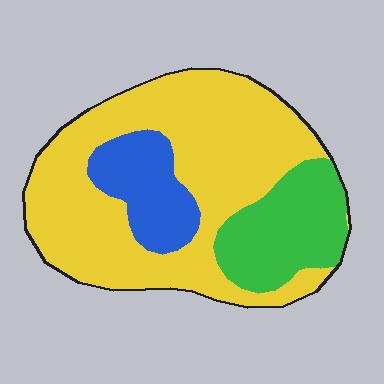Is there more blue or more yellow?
Yellow.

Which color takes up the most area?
Yellow, at roughly 65%.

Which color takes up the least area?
Blue, at roughly 15%.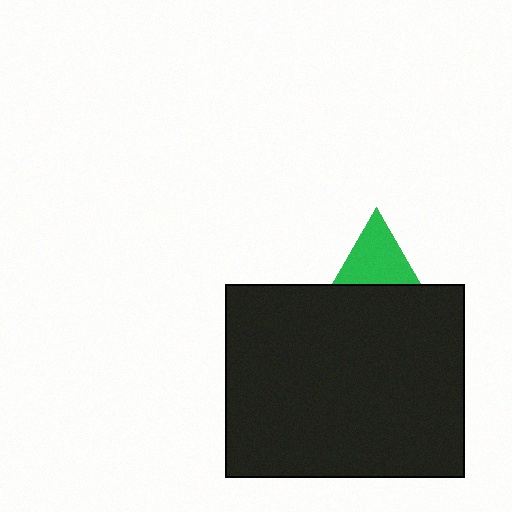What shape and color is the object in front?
The object in front is a black rectangle.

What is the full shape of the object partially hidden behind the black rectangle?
The partially hidden object is a green triangle.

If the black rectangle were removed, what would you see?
You would see the complete green triangle.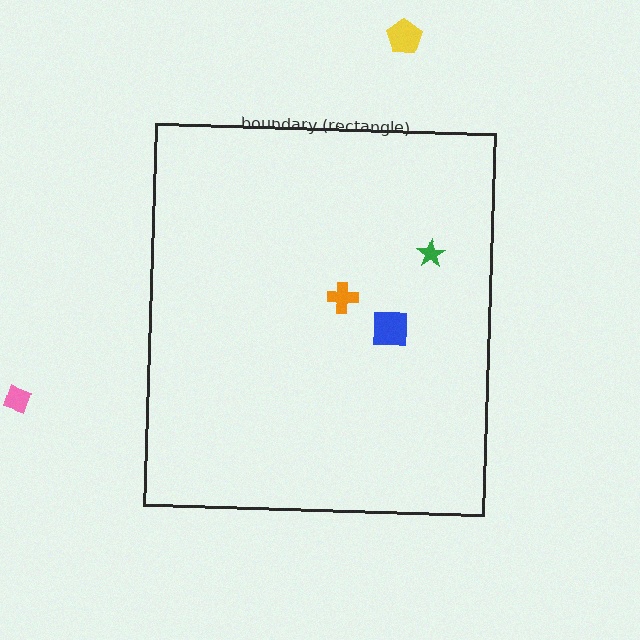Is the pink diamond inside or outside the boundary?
Outside.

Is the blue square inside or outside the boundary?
Inside.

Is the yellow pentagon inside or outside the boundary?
Outside.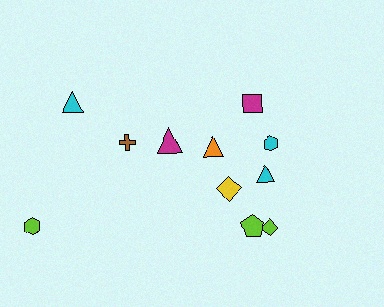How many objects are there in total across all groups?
There are 11 objects.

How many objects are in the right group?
There are 7 objects.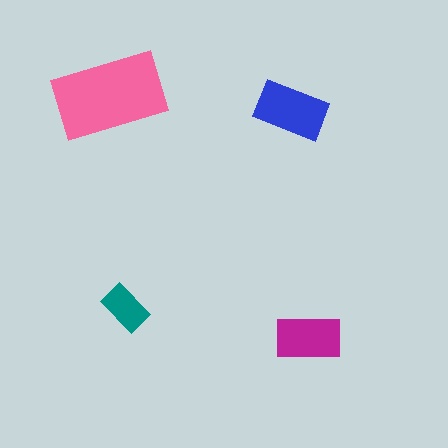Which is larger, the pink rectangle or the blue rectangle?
The pink one.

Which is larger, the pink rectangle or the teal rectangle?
The pink one.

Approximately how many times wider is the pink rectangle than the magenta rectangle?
About 1.5 times wider.